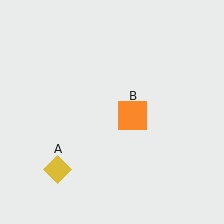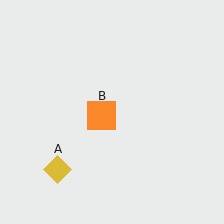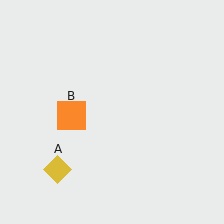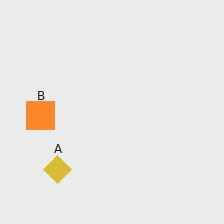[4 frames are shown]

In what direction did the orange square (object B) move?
The orange square (object B) moved left.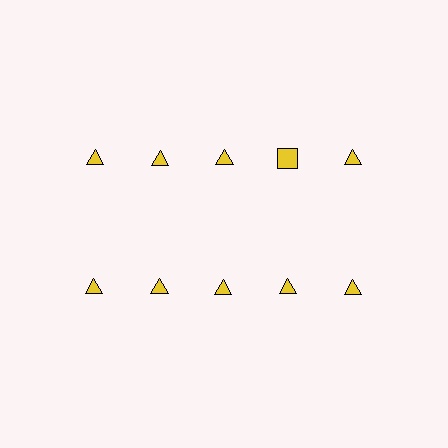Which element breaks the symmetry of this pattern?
The yellow square in the top row, second from right column breaks the symmetry. All other shapes are yellow triangles.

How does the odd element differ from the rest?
It has a different shape: square instead of triangle.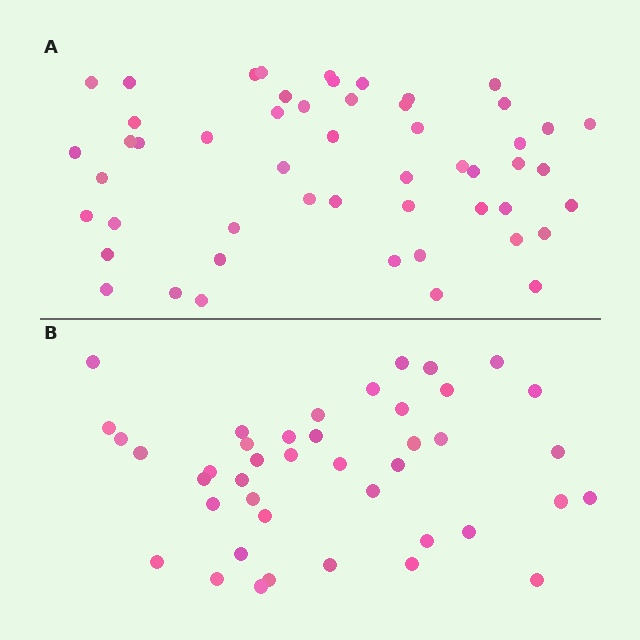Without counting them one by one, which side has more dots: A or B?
Region A (the top region) has more dots.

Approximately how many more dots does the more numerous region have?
Region A has roughly 10 or so more dots than region B.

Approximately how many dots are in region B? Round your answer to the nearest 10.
About 40 dots. (The exact count is 42, which rounds to 40.)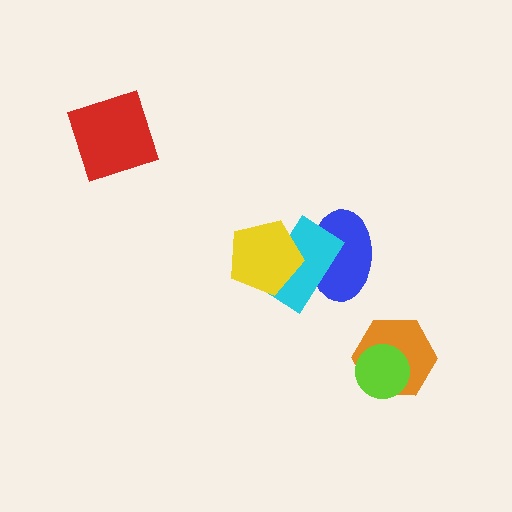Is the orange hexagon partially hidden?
Yes, it is partially covered by another shape.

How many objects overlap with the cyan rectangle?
2 objects overlap with the cyan rectangle.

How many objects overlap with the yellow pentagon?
2 objects overlap with the yellow pentagon.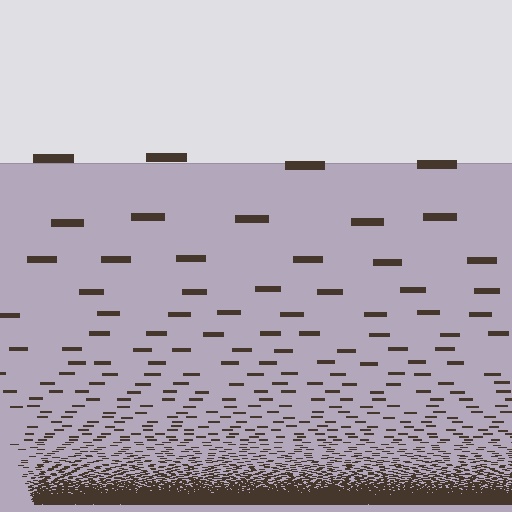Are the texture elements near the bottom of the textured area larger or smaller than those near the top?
Smaller. The gradient is inverted — elements near the bottom are smaller and denser.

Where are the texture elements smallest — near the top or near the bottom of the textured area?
Near the bottom.